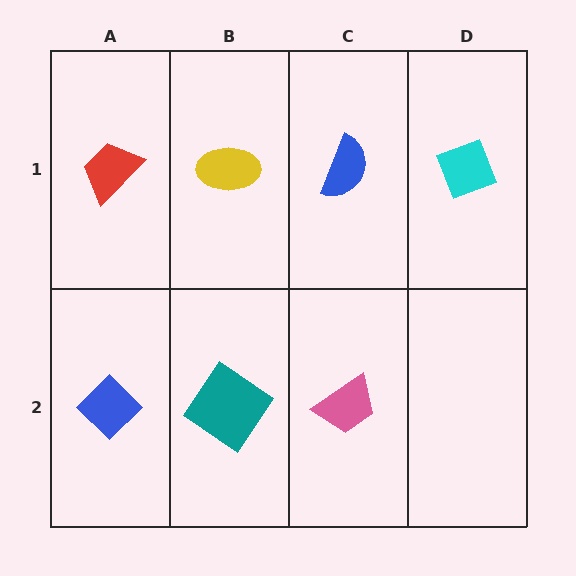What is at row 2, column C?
A pink trapezoid.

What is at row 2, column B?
A teal diamond.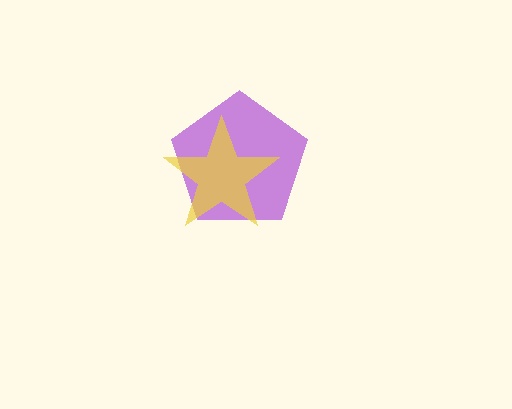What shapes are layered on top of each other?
The layered shapes are: a purple pentagon, a yellow star.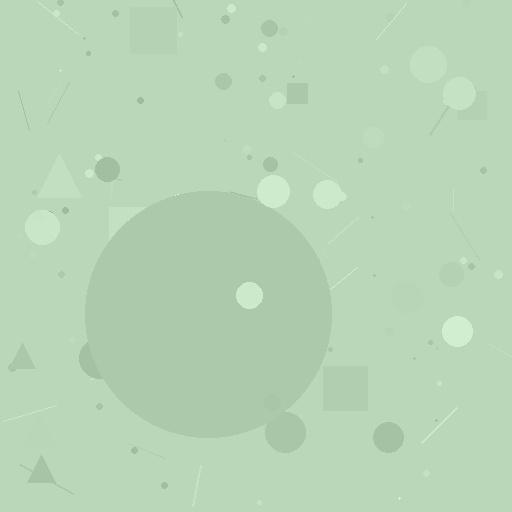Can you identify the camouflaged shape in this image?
The camouflaged shape is a circle.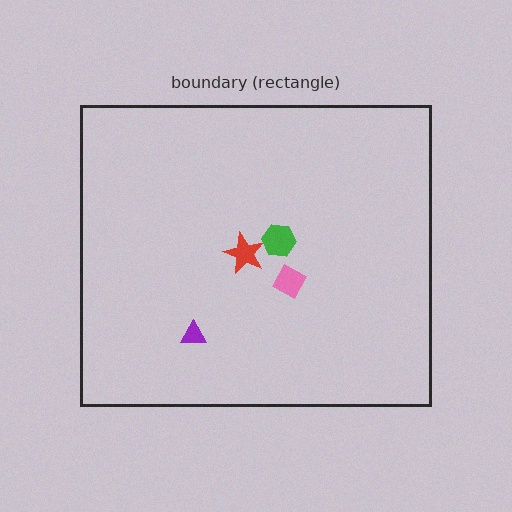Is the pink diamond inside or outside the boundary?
Inside.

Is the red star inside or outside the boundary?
Inside.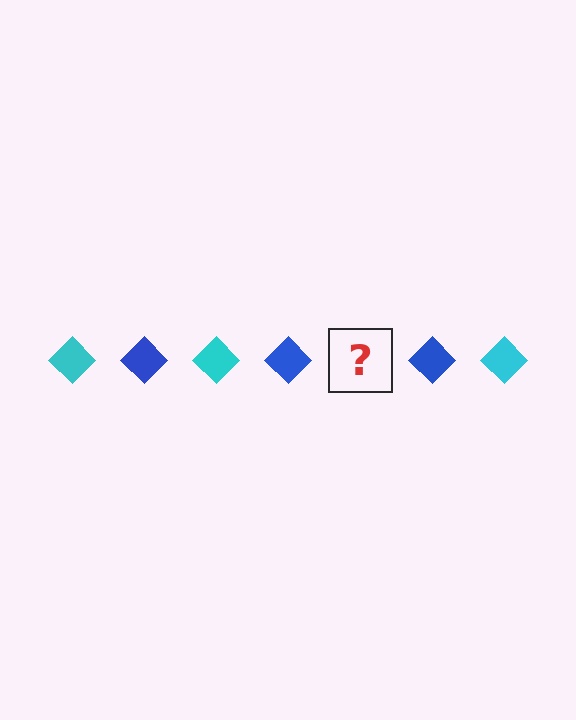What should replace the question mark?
The question mark should be replaced with a cyan diamond.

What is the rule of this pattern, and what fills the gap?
The rule is that the pattern cycles through cyan, blue diamonds. The gap should be filled with a cyan diamond.